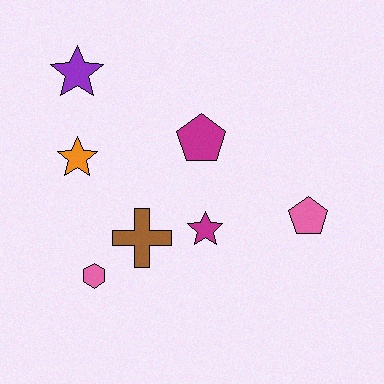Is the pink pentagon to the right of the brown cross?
Yes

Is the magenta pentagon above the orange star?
Yes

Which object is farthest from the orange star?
The pink pentagon is farthest from the orange star.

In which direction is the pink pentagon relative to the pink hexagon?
The pink pentagon is to the right of the pink hexagon.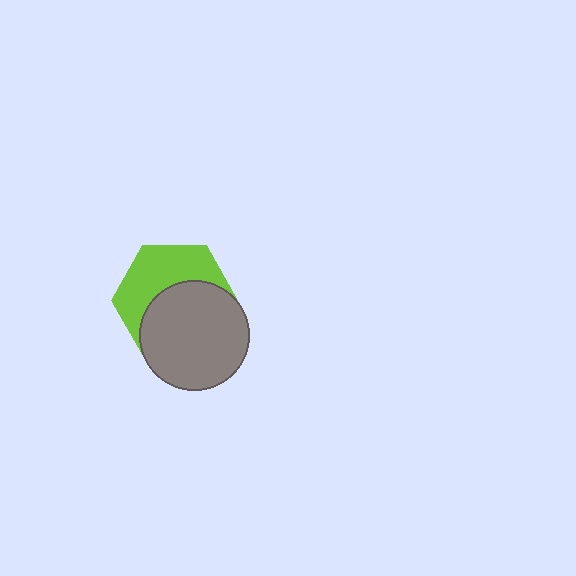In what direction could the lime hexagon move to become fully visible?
The lime hexagon could move up. That would shift it out from behind the gray circle entirely.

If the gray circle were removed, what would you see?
You would see the complete lime hexagon.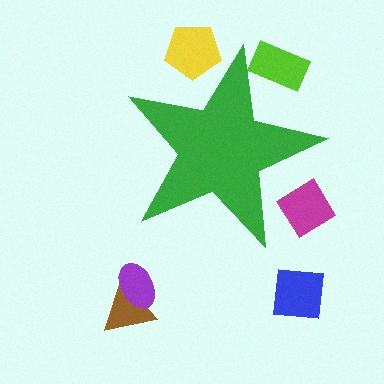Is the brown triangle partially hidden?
No, the brown triangle is fully visible.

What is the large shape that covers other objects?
A green star.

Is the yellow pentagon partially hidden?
Yes, the yellow pentagon is partially hidden behind the green star.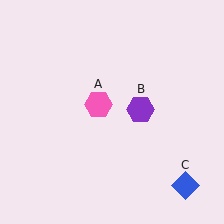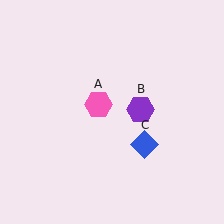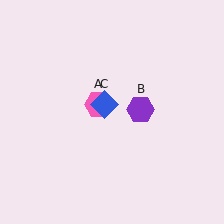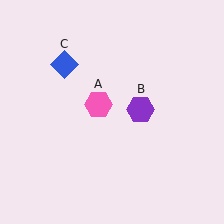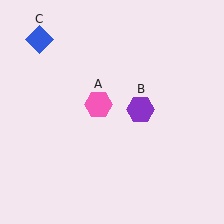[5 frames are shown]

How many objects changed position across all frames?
1 object changed position: blue diamond (object C).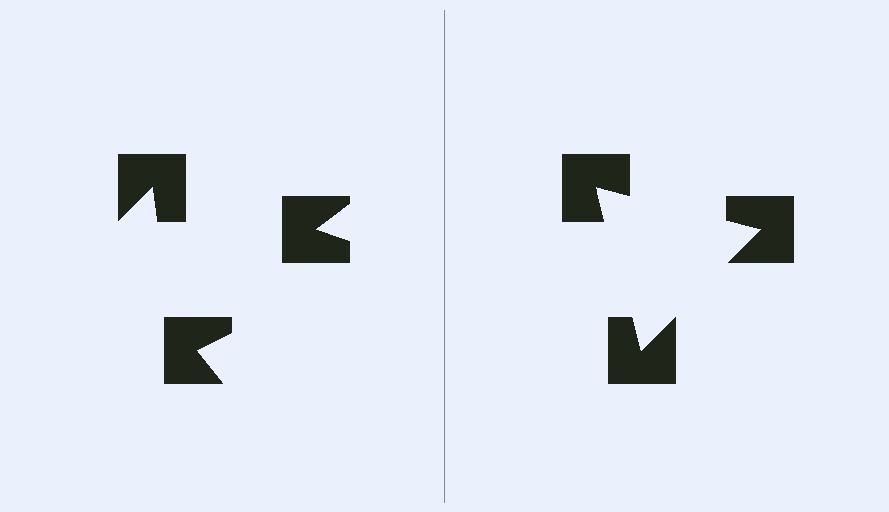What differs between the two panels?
The notched squares are positioned identically on both sides; only the wedge orientations differ. On the right they align to a triangle; on the left they are misaligned.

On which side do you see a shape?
An illusory triangle appears on the right side. On the left side the wedge cuts are rotated, so no coherent shape forms.